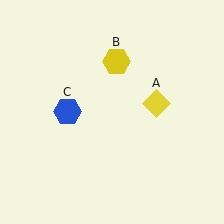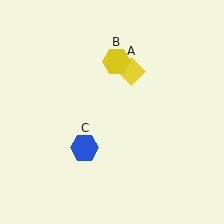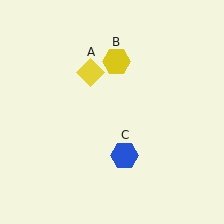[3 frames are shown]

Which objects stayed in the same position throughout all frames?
Yellow hexagon (object B) remained stationary.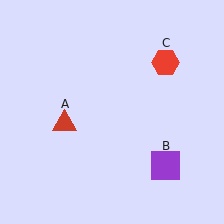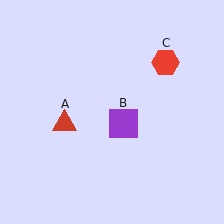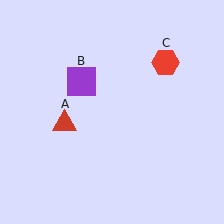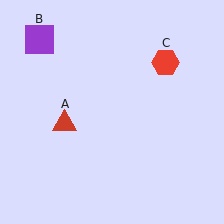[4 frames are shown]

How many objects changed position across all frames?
1 object changed position: purple square (object B).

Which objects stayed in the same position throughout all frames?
Red triangle (object A) and red hexagon (object C) remained stationary.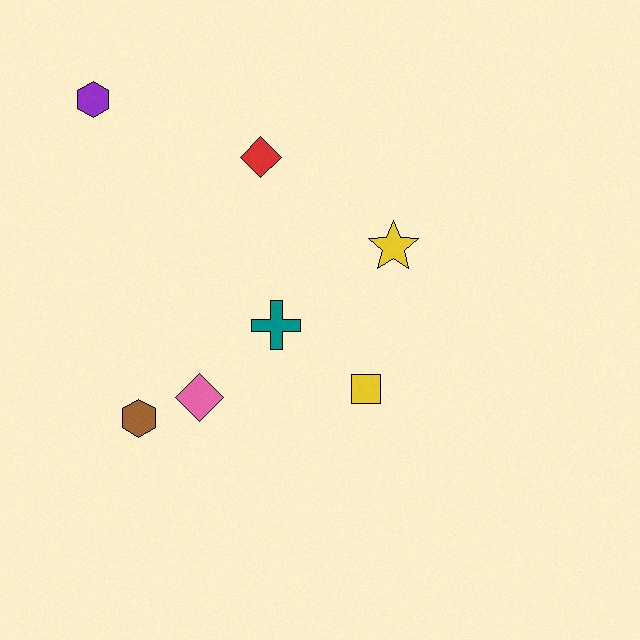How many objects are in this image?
There are 7 objects.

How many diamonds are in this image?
There are 2 diamonds.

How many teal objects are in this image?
There is 1 teal object.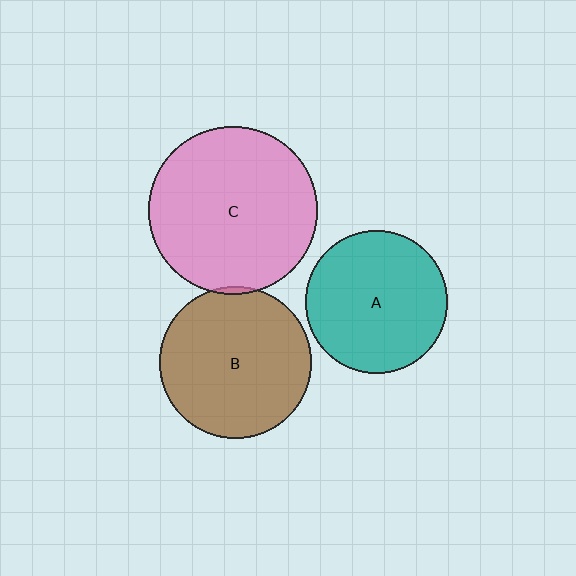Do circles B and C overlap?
Yes.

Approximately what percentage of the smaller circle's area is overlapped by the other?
Approximately 5%.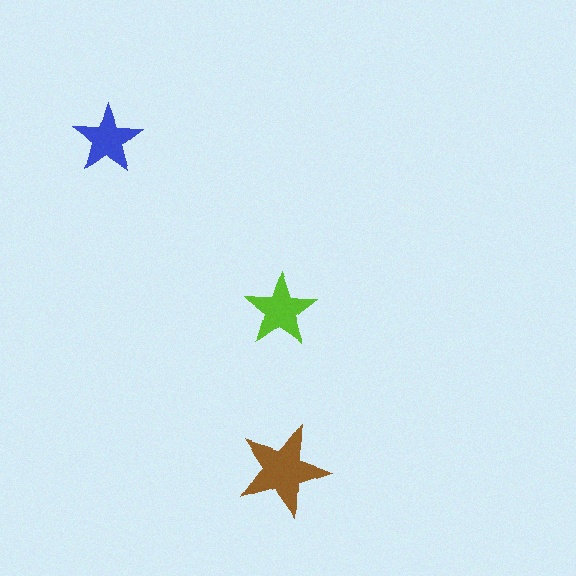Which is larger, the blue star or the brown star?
The brown one.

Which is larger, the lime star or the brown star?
The brown one.